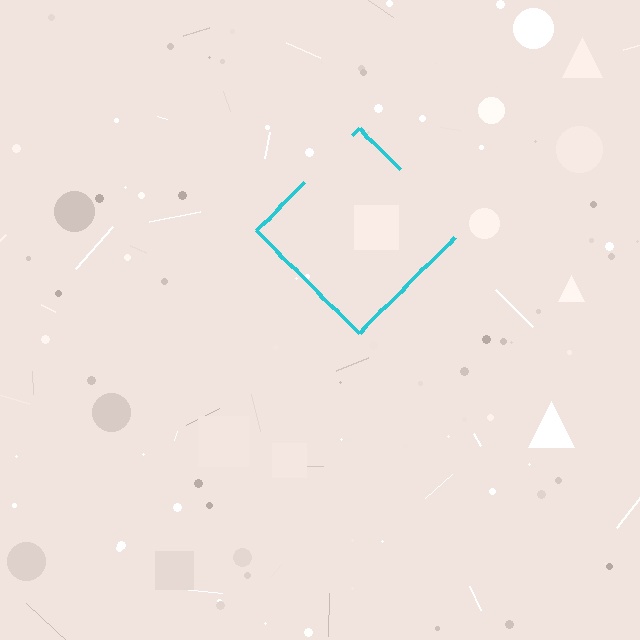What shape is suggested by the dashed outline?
The dashed outline suggests a diamond.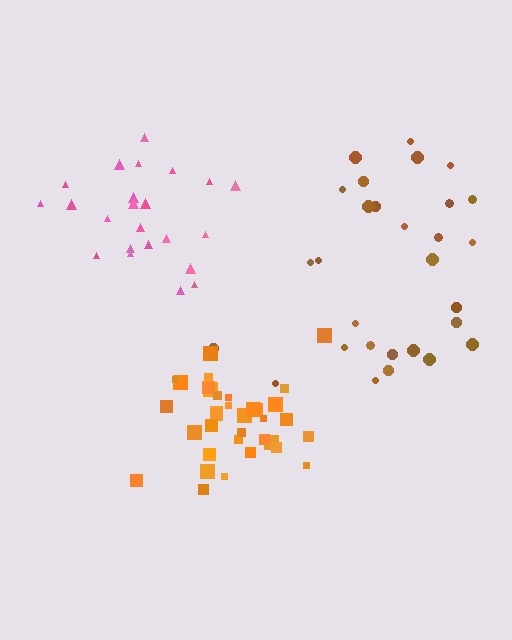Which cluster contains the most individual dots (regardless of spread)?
Orange (35).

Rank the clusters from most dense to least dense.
orange, pink, brown.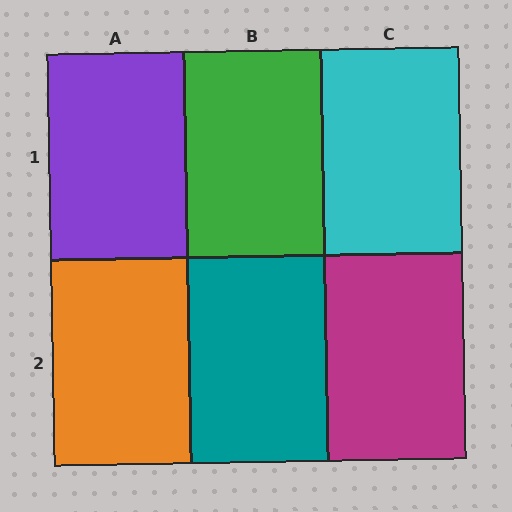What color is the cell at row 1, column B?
Green.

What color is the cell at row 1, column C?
Cyan.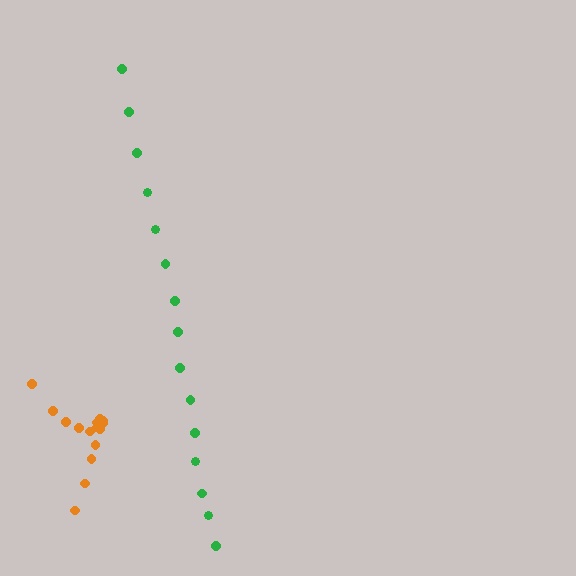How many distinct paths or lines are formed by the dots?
There are 2 distinct paths.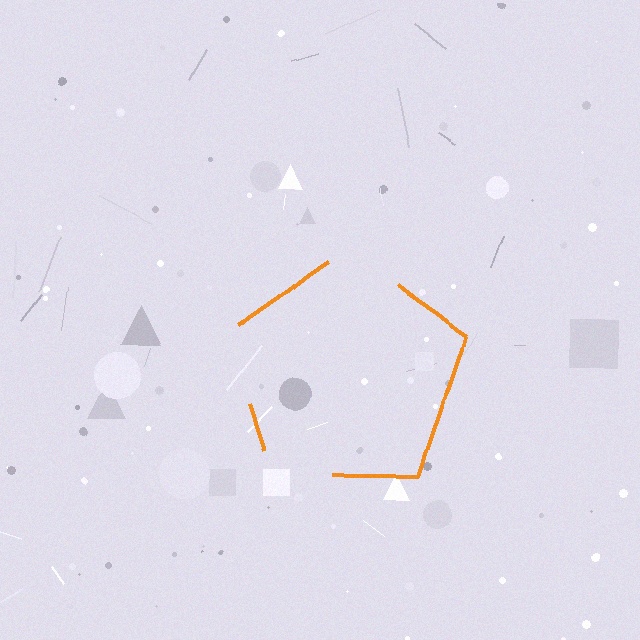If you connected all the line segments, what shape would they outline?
They would outline a pentagon.